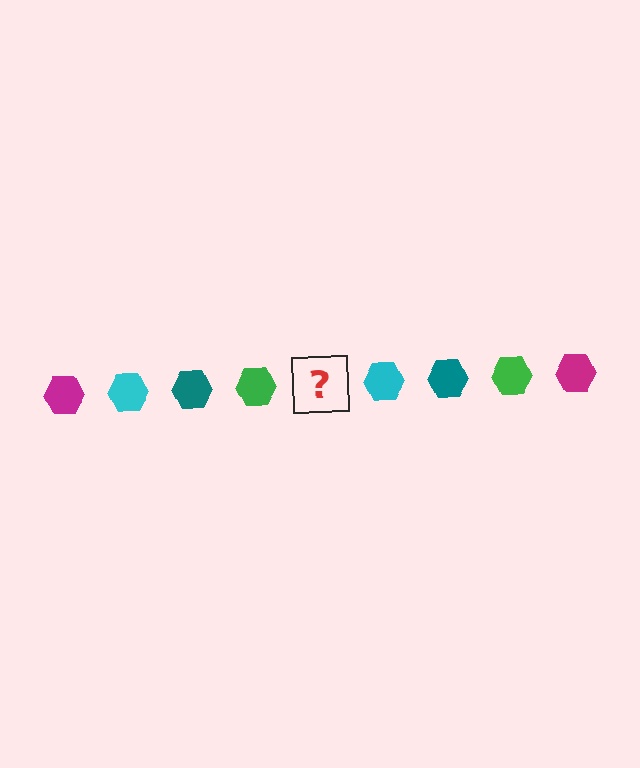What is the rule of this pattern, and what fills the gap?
The rule is that the pattern cycles through magenta, cyan, teal, green hexagons. The gap should be filled with a magenta hexagon.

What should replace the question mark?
The question mark should be replaced with a magenta hexagon.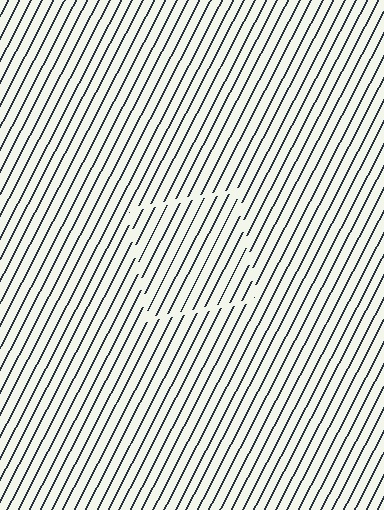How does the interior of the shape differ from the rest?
The interior of the shape contains the same grating, shifted by half a period — the contour is defined by the phase discontinuity where line-ends from the inner and outer gratings abut.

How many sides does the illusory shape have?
4 sides — the line-ends trace a square.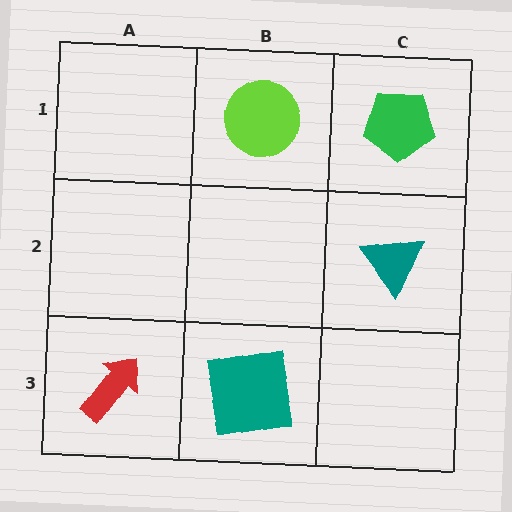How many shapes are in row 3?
2 shapes.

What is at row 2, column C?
A teal triangle.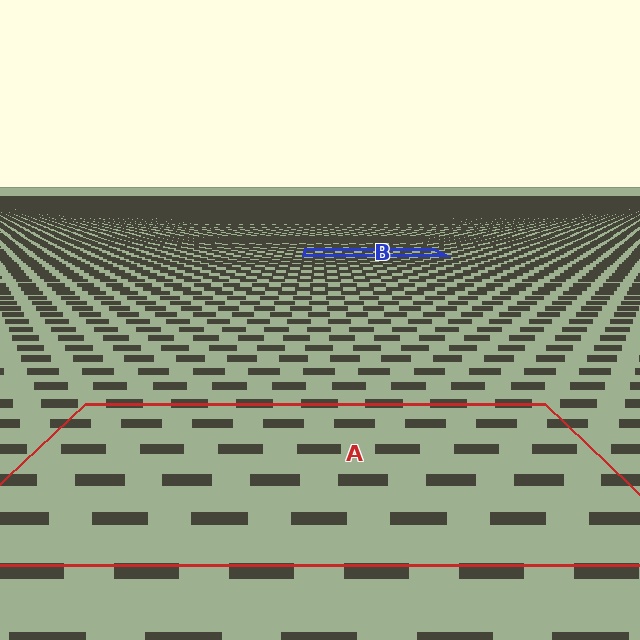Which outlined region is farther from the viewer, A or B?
Region B is farther from the viewer — the texture elements inside it appear smaller and more densely packed.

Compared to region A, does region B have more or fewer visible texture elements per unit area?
Region B has more texture elements per unit area — they are packed more densely because it is farther away.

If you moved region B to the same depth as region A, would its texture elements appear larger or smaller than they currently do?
They would appear larger. At a closer depth, the same texture elements are projected at a bigger on-screen size.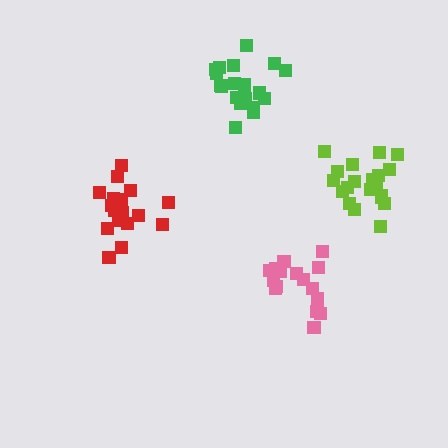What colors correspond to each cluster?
The clusters are colored: lime, pink, red, green.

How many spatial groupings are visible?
There are 4 spatial groupings.